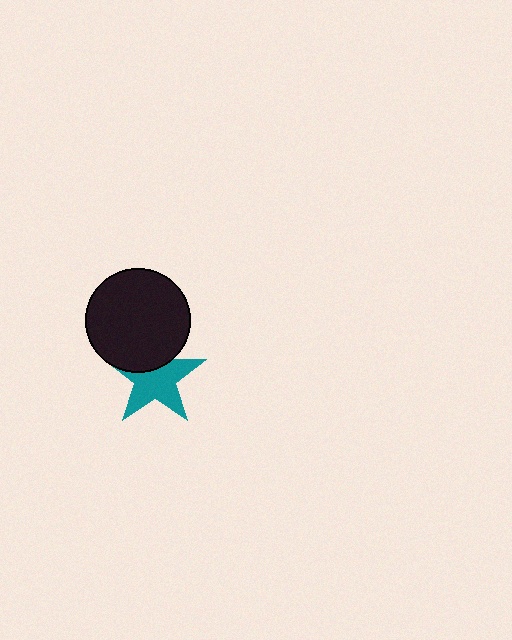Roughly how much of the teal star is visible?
Most of it is visible (roughly 68%).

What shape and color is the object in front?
The object in front is a black circle.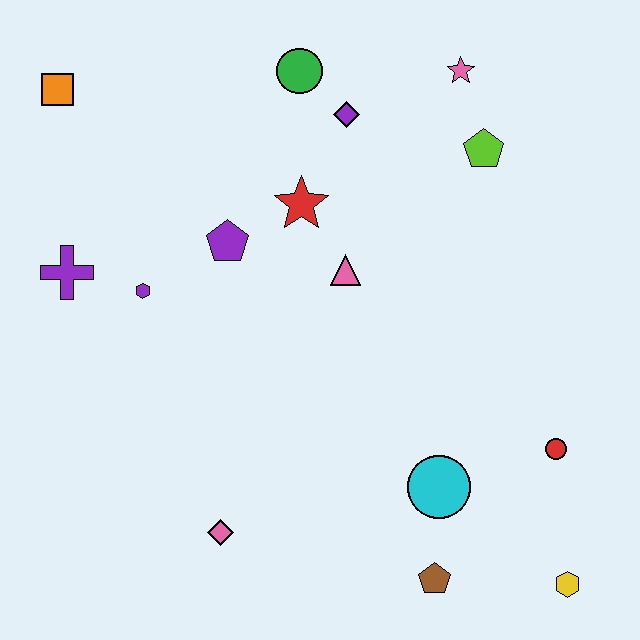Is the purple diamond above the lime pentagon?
Yes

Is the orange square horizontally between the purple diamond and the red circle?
No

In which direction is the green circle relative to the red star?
The green circle is above the red star.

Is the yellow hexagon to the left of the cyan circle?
No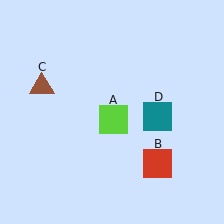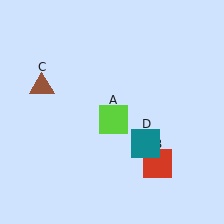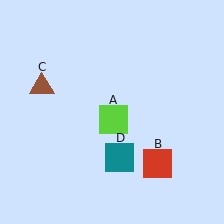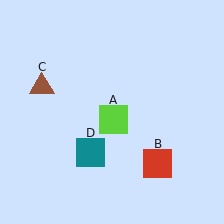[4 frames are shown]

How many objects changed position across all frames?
1 object changed position: teal square (object D).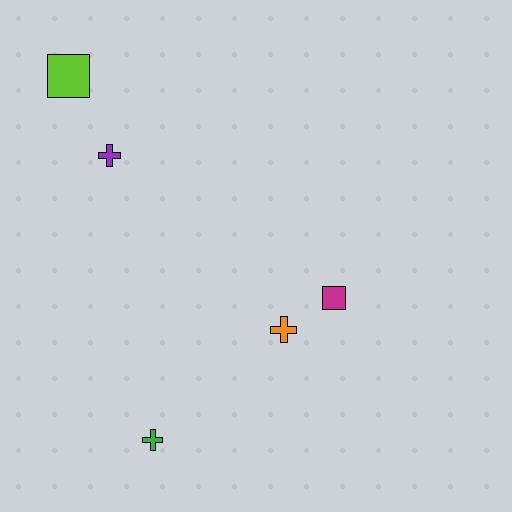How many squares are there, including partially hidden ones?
There are 2 squares.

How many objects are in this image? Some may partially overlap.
There are 5 objects.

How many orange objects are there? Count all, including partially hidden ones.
There is 1 orange object.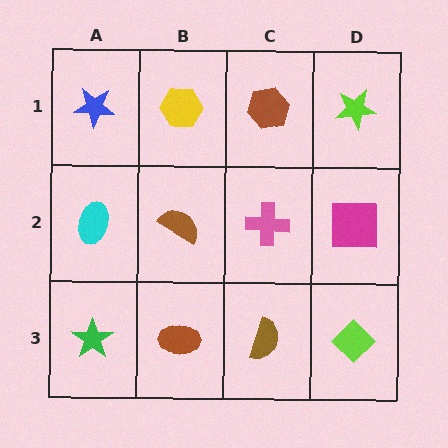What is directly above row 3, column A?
A cyan ellipse.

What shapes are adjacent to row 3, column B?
A brown semicircle (row 2, column B), a green star (row 3, column A), a brown semicircle (row 3, column C).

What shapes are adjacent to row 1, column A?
A cyan ellipse (row 2, column A), a yellow hexagon (row 1, column B).